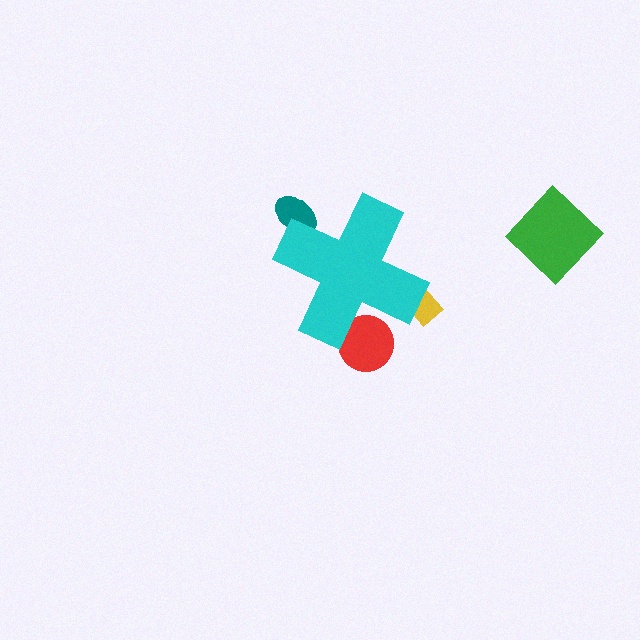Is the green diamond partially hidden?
No, the green diamond is fully visible.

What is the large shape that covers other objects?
A cyan cross.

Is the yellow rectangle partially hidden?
Yes, the yellow rectangle is partially hidden behind the cyan cross.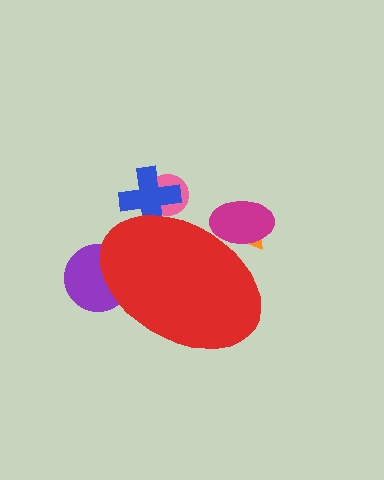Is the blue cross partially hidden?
Yes, the blue cross is partially hidden behind the red ellipse.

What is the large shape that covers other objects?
A red ellipse.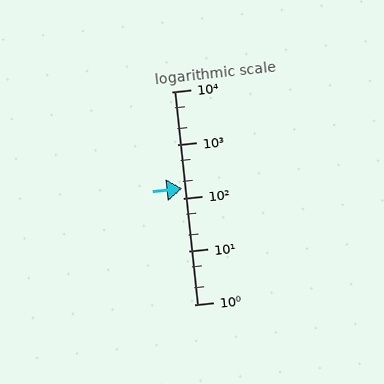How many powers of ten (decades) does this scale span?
The scale spans 4 decades, from 1 to 10000.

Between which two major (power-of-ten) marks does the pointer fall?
The pointer is between 100 and 1000.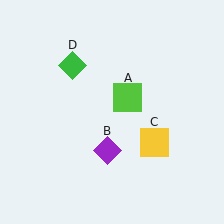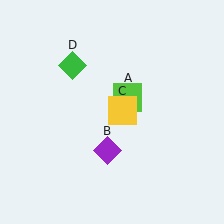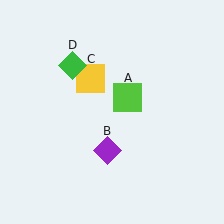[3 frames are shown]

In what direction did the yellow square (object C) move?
The yellow square (object C) moved up and to the left.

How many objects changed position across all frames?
1 object changed position: yellow square (object C).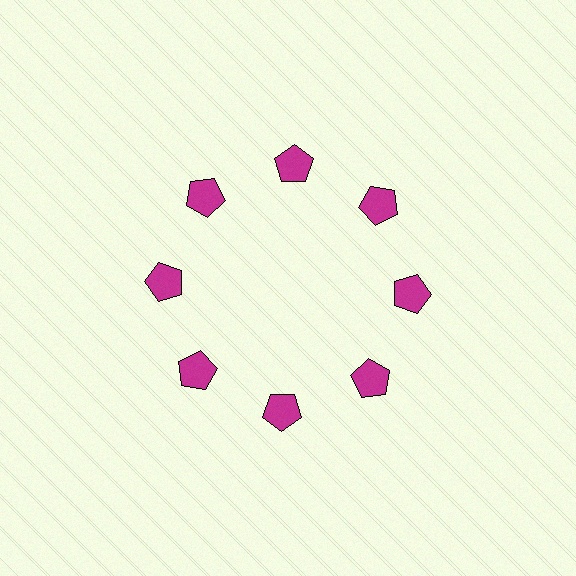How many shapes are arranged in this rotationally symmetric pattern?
There are 8 shapes, arranged in 8 groups of 1.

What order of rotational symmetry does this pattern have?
This pattern has 8-fold rotational symmetry.